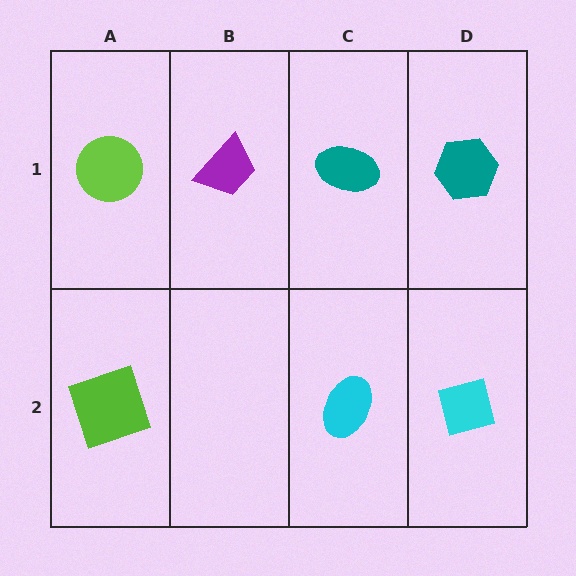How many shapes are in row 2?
3 shapes.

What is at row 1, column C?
A teal ellipse.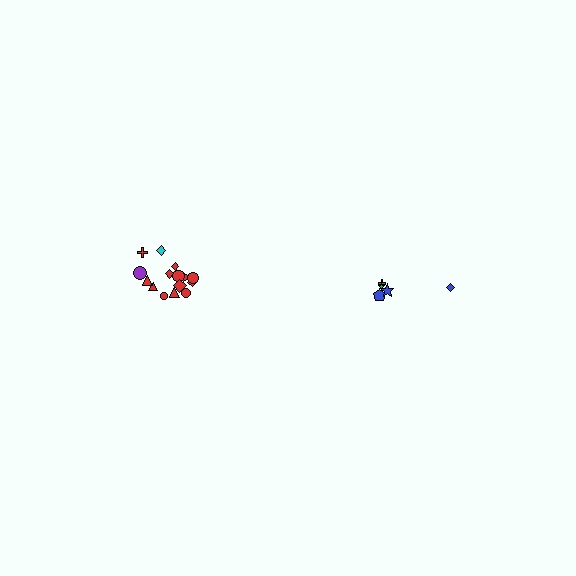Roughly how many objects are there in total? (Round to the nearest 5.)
Roughly 20 objects in total.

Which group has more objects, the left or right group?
The left group.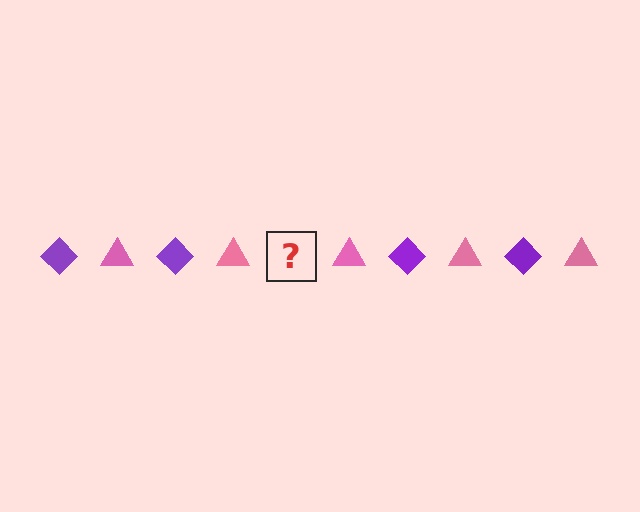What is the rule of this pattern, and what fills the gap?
The rule is that the pattern alternates between purple diamond and pink triangle. The gap should be filled with a purple diamond.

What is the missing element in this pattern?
The missing element is a purple diamond.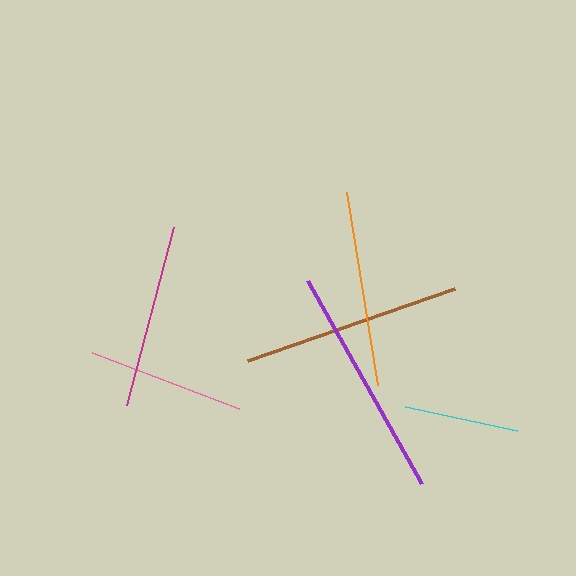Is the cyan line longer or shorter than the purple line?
The purple line is longer than the cyan line.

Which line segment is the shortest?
The cyan line is the shortest at approximately 115 pixels.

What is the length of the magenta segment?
The magenta segment is approximately 183 pixels long.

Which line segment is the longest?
The purple line is the longest at approximately 233 pixels.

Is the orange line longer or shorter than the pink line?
The orange line is longer than the pink line.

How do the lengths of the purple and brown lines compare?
The purple and brown lines are approximately the same length.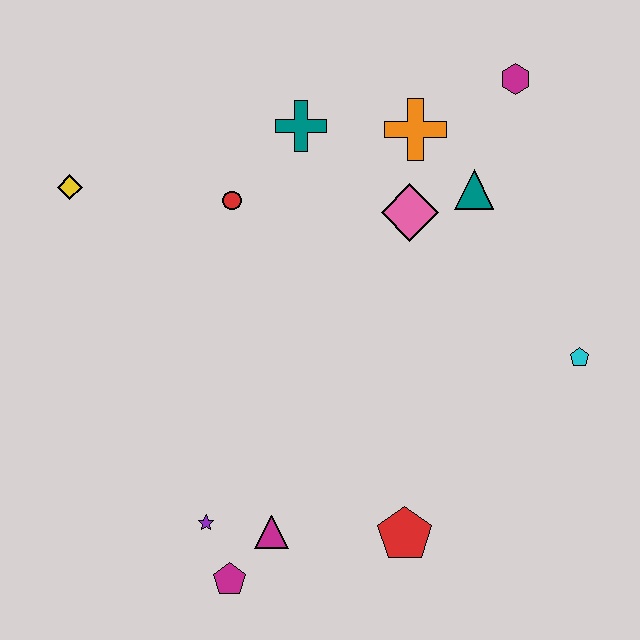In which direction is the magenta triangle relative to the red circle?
The magenta triangle is below the red circle.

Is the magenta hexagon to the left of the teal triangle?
No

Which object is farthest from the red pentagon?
The yellow diamond is farthest from the red pentagon.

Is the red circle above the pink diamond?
Yes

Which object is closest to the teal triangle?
The pink diamond is closest to the teal triangle.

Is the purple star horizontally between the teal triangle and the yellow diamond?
Yes